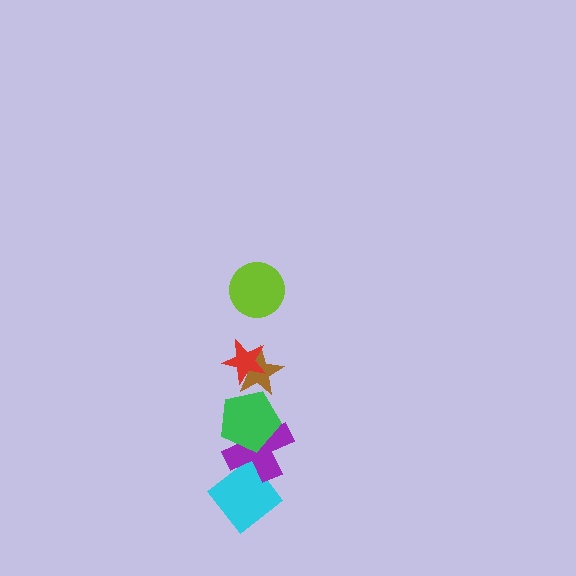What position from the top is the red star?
The red star is 2nd from the top.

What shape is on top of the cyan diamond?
The purple cross is on top of the cyan diamond.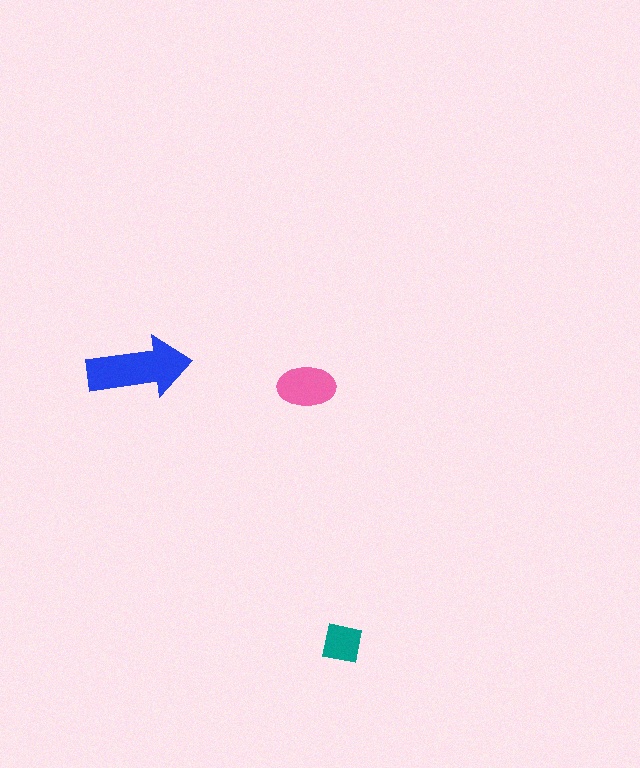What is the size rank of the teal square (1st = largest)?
3rd.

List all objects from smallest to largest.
The teal square, the pink ellipse, the blue arrow.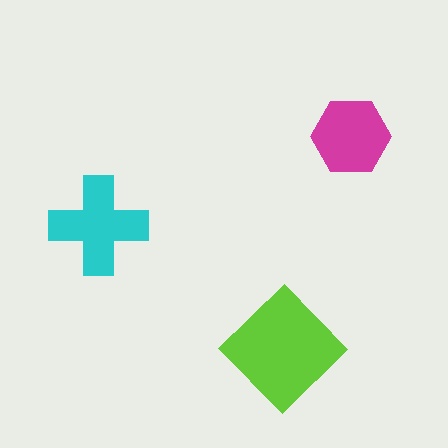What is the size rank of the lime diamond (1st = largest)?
1st.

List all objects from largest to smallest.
The lime diamond, the cyan cross, the magenta hexagon.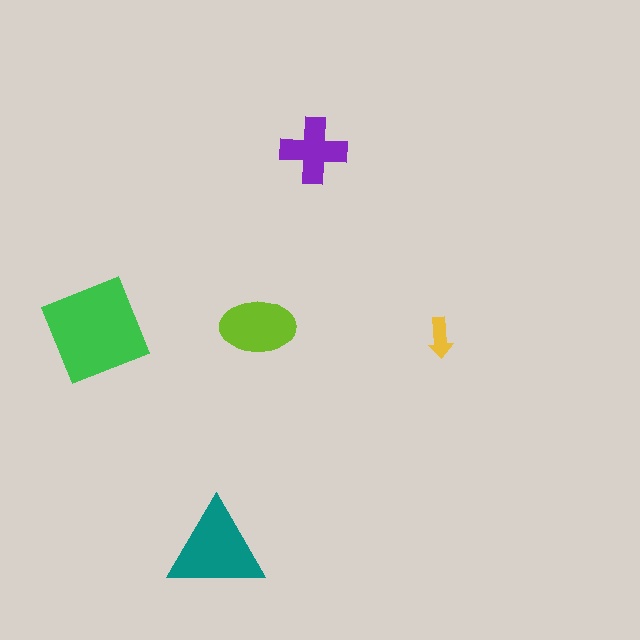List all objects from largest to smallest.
The green diamond, the teal triangle, the lime ellipse, the purple cross, the yellow arrow.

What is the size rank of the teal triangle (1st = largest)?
2nd.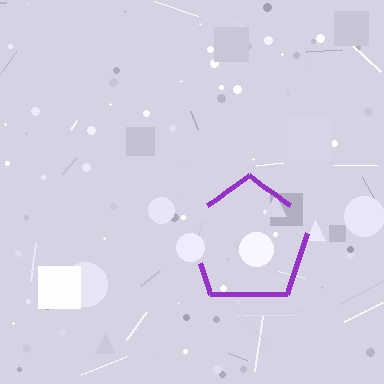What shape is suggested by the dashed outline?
The dashed outline suggests a pentagon.